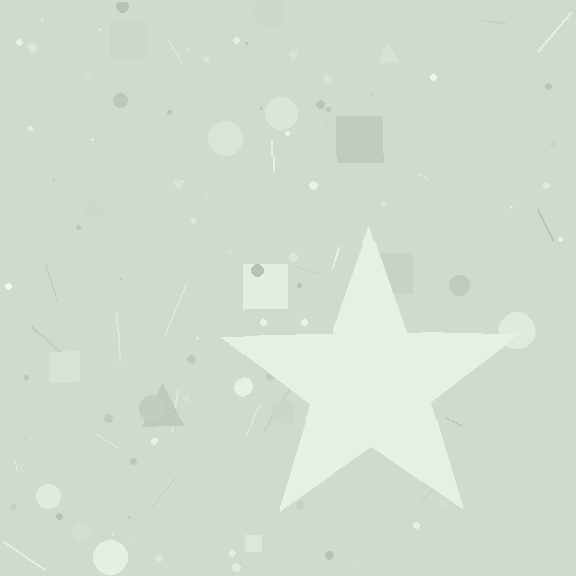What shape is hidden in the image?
A star is hidden in the image.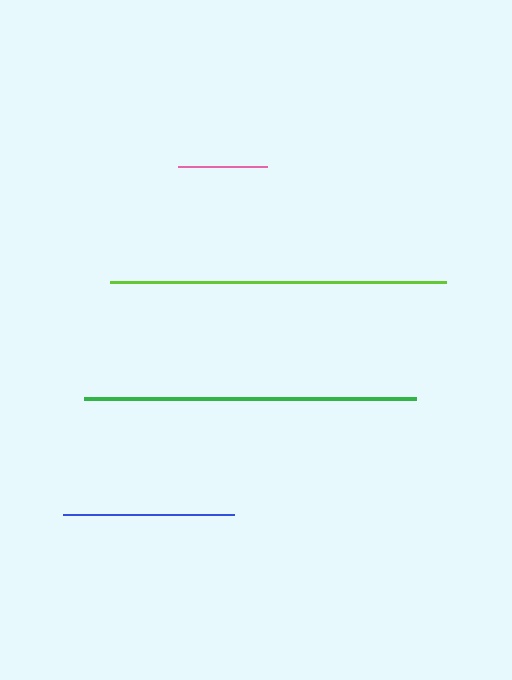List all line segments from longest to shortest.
From longest to shortest: lime, green, blue, pink.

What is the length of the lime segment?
The lime segment is approximately 336 pixels long.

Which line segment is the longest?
The lime line is the longest at approximately 336 pixels.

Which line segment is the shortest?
The pink line is the shortest at approximately 88 pixels.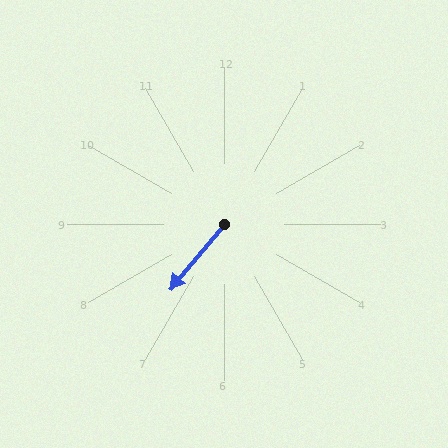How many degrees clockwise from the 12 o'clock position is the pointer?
Approximately 220 degrees.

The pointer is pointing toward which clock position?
Roughly 7 o'clock.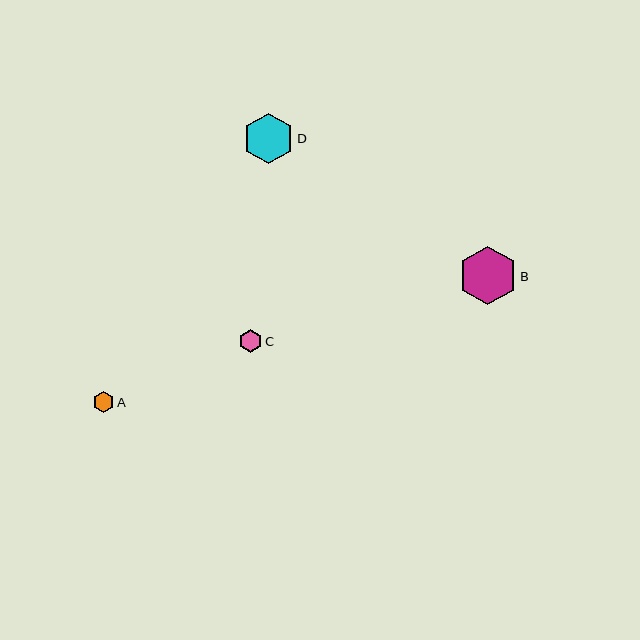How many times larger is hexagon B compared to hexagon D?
Hexagon B is approximately 1.2 times the size of hexagon D.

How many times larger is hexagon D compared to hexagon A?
Hexagon D is approximately 2.5 times the size of hexagon A.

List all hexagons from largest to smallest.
From largest to smallest: B, D, C, A.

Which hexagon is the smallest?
Hexagon A is the smallest with a size of approximately 21 pixels.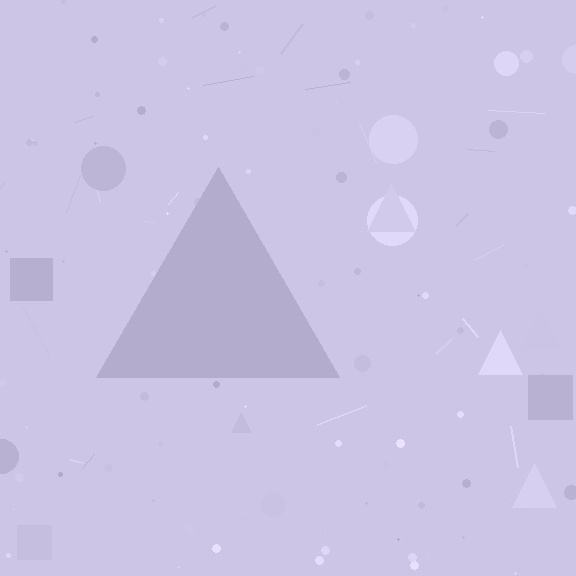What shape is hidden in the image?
A triangle is hidden in the image.